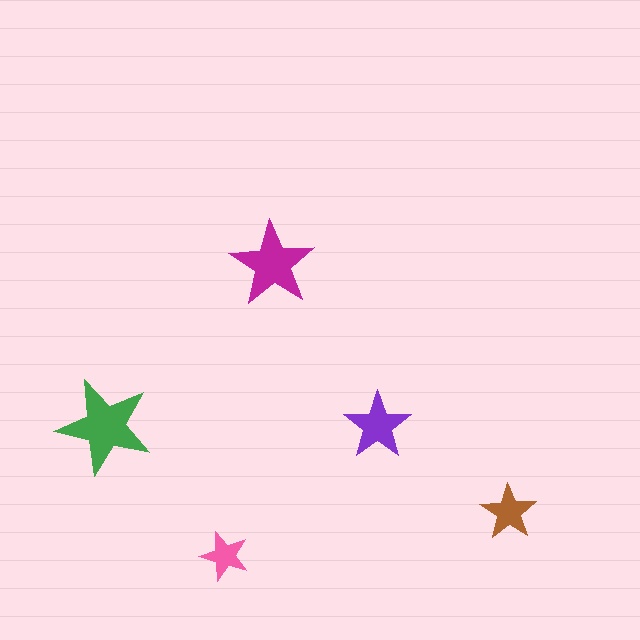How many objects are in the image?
There are 5 objects in the image.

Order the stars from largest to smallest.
the green one, the magenta one, the purple one, the brown one, the pink one.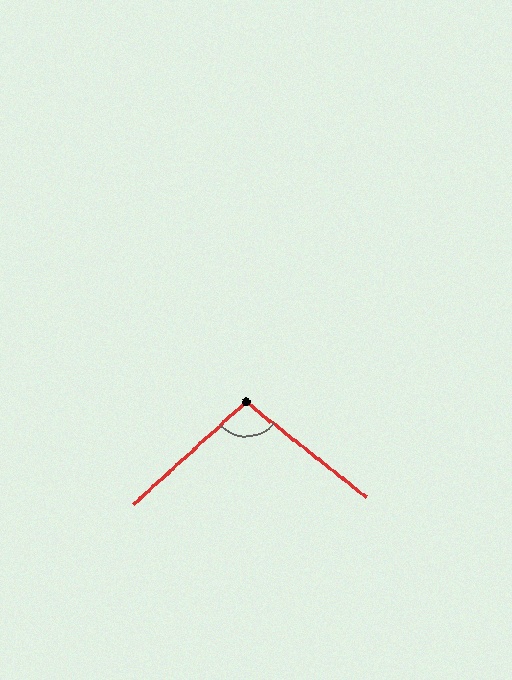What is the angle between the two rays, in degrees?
Approximately 99 degrees.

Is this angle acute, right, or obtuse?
It is obtuse.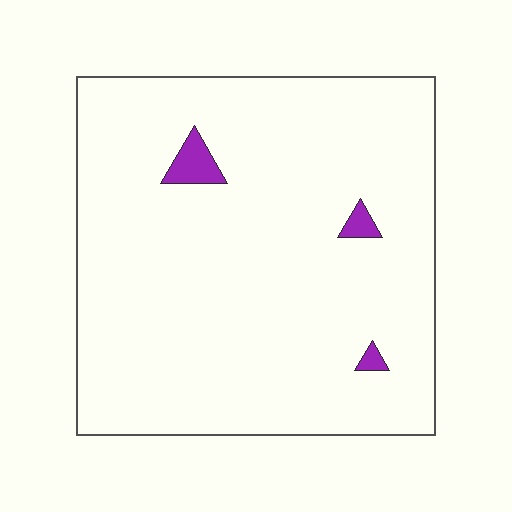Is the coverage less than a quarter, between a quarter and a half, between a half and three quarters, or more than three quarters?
Less than a quarter.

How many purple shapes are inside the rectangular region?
3.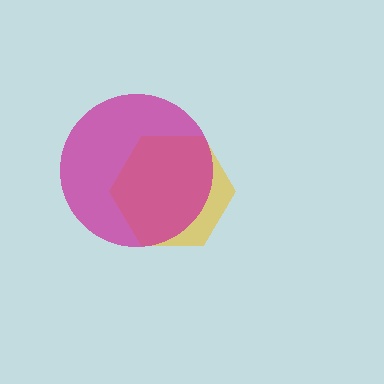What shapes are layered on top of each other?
The layered shapes are: a yellow hexagon, a magenta circle.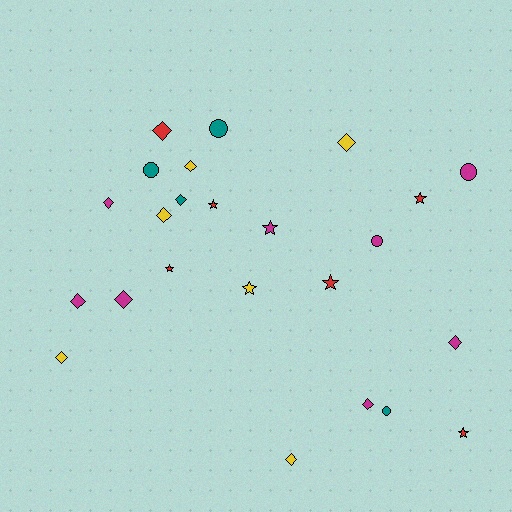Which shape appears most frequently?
Diamond, with 12 objects.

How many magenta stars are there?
There is 1 magenta star.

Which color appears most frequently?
Magenta, with 8 objects.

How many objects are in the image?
There are 24 objects.